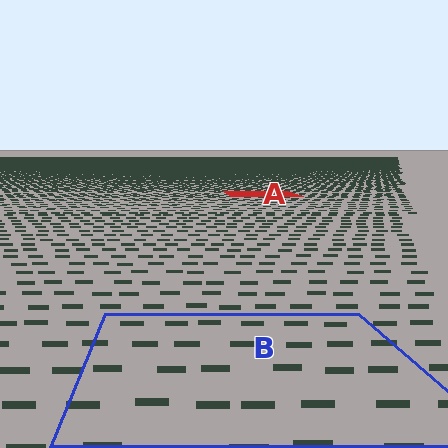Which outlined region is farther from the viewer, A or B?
Region A is farther from the viewer — the texture elements inside it appear smaller and more densely packed.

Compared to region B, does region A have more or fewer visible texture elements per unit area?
Region A has more texture elements per unit area — they are packed more densely because it is farther away.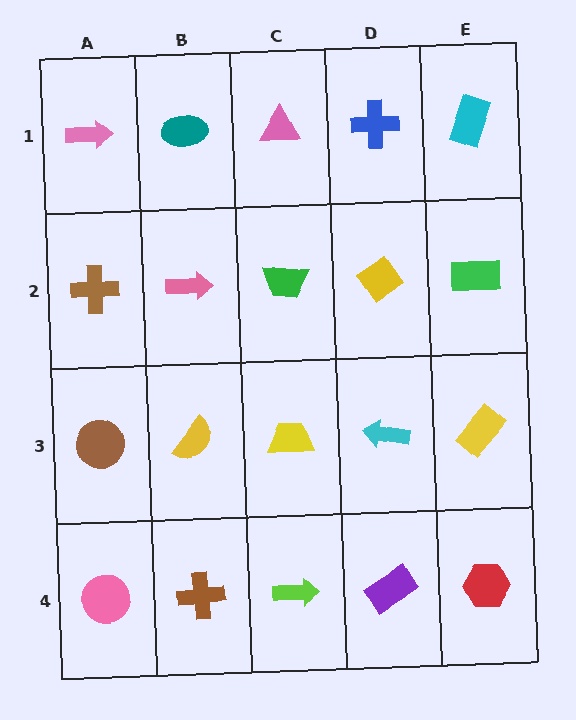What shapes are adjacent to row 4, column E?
A yellow rectangle (row 3, column E), a purple rectangle (row 4, column D).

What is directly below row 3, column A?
A pink circle.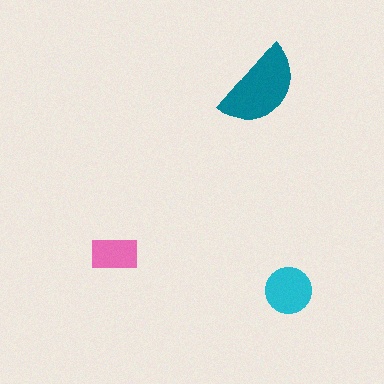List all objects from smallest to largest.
The pink rectangle, the cyan circle, the teal semicircle.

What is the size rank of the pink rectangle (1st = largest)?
3rd.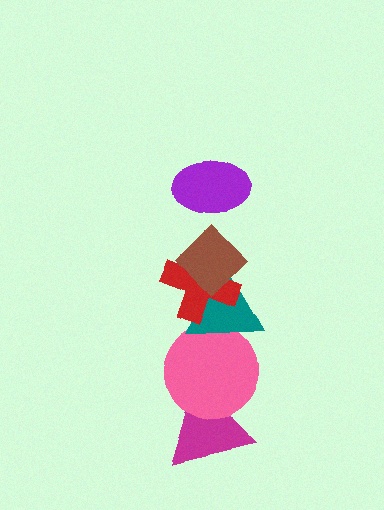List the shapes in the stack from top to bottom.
From top to bottom: the purple ellipse, the brown diamond, the red cross, the teal triangle, the pink circle, the magenta triangle.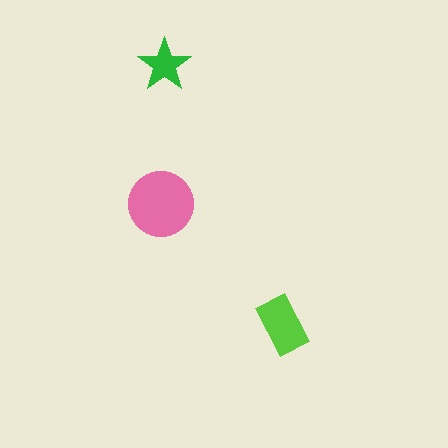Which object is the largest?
The pink circle.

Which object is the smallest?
The green star.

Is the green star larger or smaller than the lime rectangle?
Smaller.